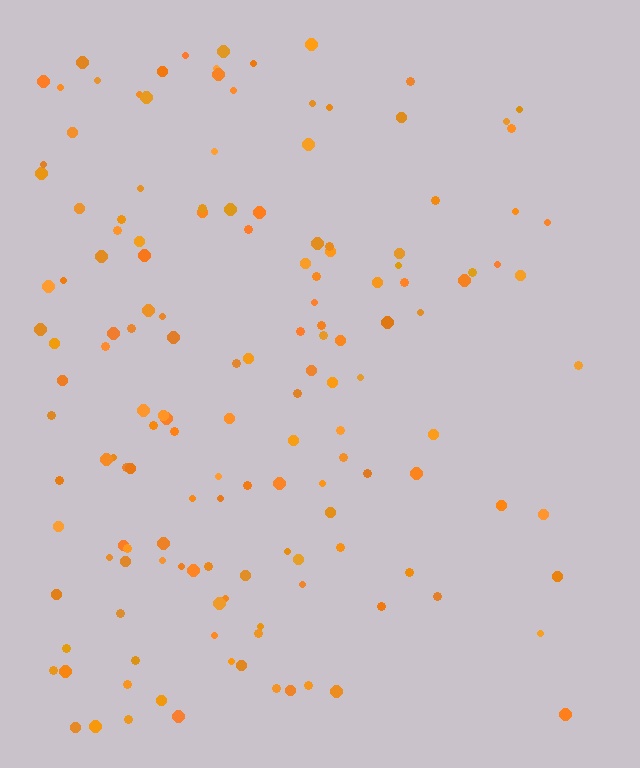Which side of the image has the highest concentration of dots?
The left.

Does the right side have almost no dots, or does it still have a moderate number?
Still a moderate number, just noticeably fewer than the left.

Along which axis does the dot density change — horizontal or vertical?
Horizontal.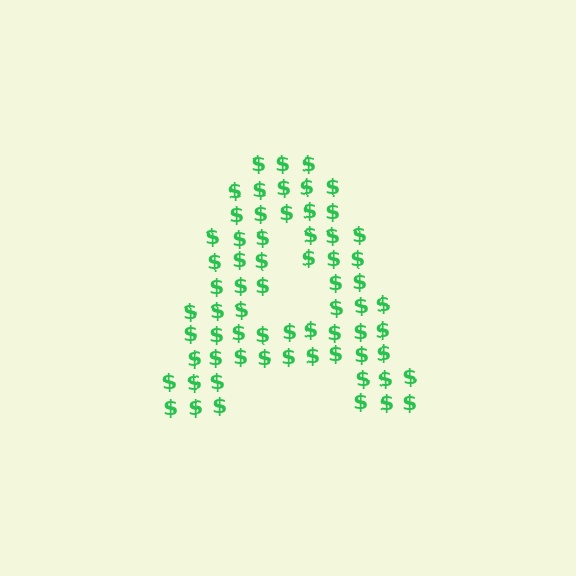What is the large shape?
The large shape is the letter A.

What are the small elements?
The small elements are dollar signs.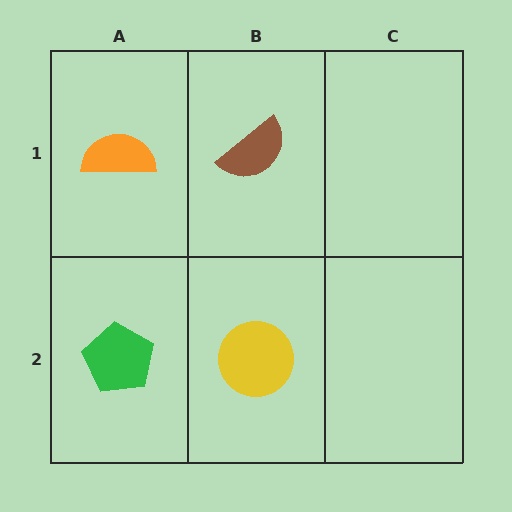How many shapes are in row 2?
2 shapes.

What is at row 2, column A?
A green pentagon.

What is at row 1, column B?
A brown semicircle.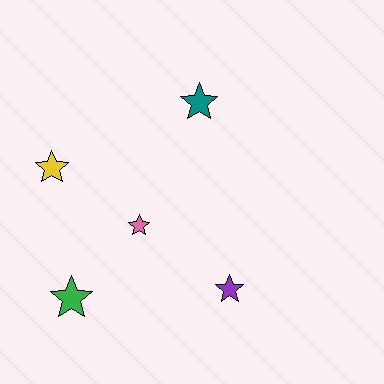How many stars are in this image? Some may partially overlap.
There are 5 stars.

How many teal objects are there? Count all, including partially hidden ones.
There is 1 teal object.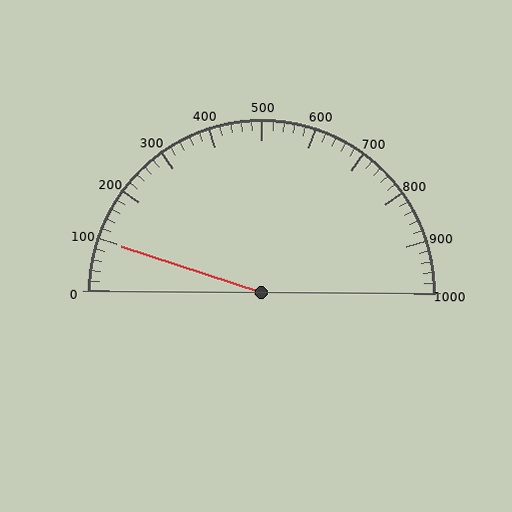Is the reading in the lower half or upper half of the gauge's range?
The reading is in the lower half of the range (0 to 1000).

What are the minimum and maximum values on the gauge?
The gauge ranges from 0 to 1000.